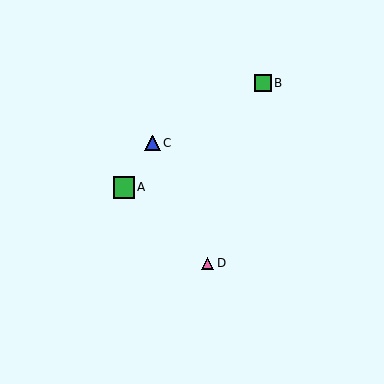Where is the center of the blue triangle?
The center of the blue triangle is at (153, 143).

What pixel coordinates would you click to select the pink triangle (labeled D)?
Click at (207, 263) to select the pink triangle D.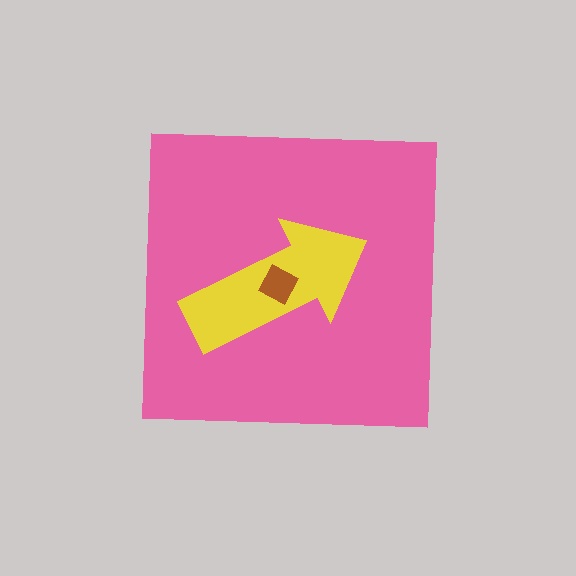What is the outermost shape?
The pink square.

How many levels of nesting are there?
3.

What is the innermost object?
The brown square.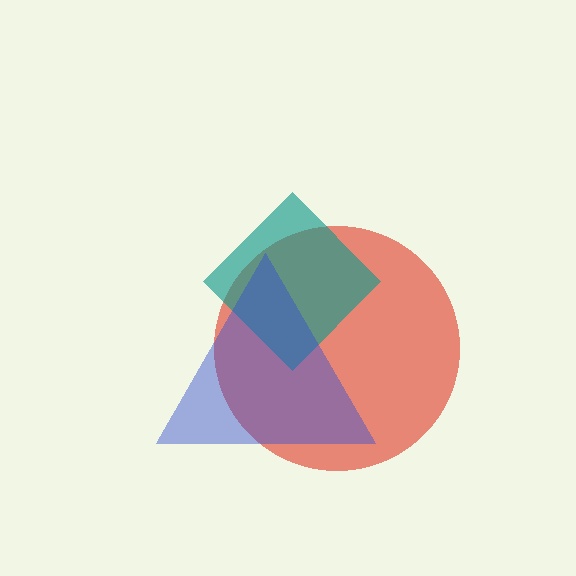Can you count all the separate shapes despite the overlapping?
Yes, there are 3 separate shapes.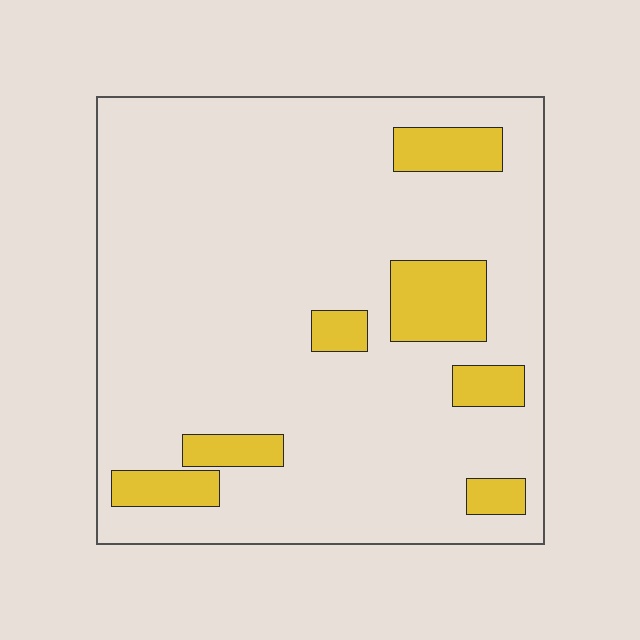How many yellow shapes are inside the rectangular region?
7.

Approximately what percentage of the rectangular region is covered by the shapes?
Approximately 15%.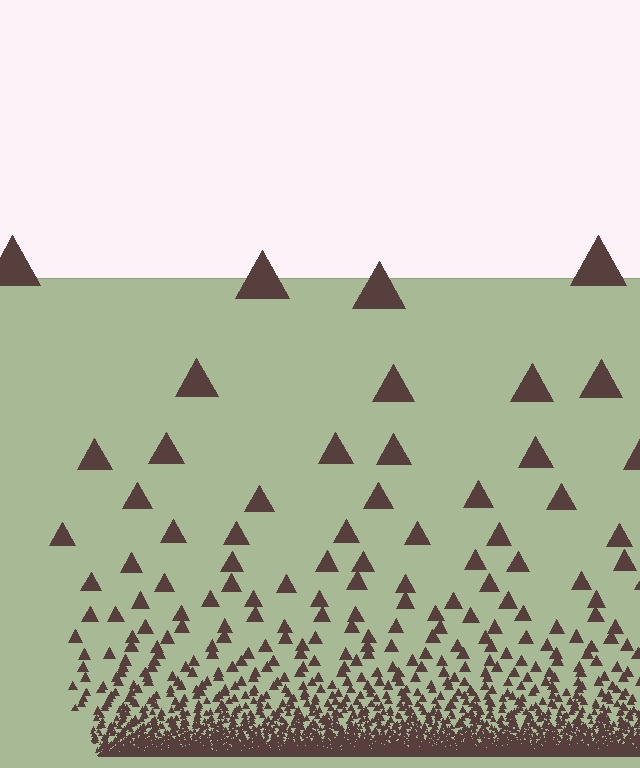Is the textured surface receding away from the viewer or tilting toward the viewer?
The surface appears to tilt toward the viewer. Texture elements get larger and sparser toward the top.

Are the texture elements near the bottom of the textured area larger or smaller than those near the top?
Smaller. The gradient is inverted — elements near the bottom are smaller and denser.